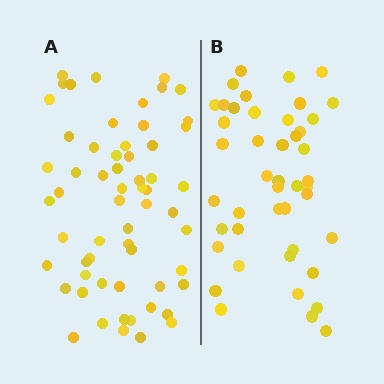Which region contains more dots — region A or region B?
Region A (the left region) has more dots.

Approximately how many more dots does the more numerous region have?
Region A has approximately 15 more dots than region B.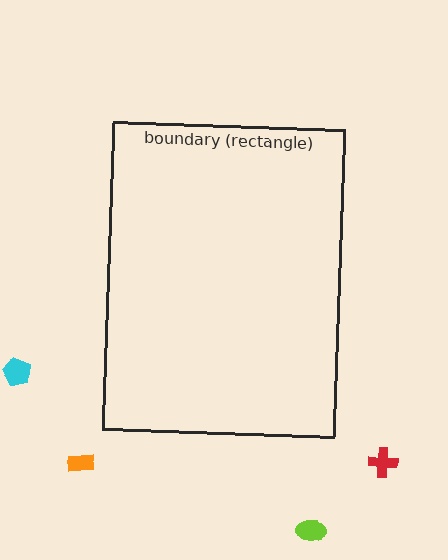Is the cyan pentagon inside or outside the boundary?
Outside.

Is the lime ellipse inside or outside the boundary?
Outside.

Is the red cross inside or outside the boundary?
Outside.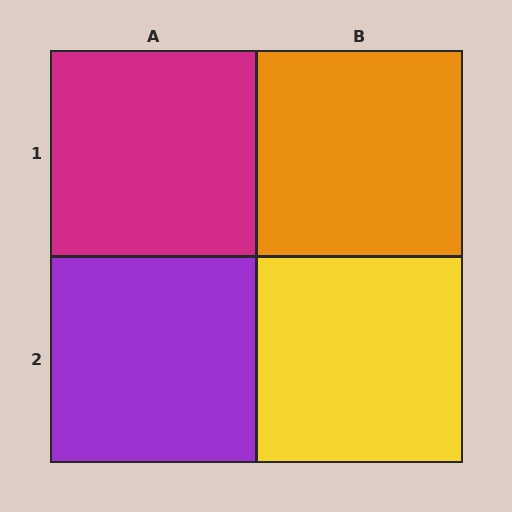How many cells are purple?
1 cell is purple.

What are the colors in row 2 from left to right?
Purple, yellow.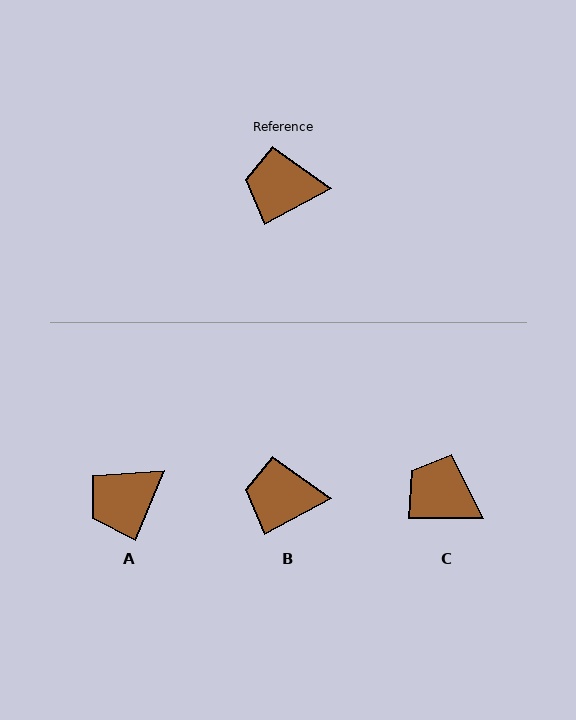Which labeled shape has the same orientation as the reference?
B.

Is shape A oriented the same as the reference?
No, it is off by about 40 degrees.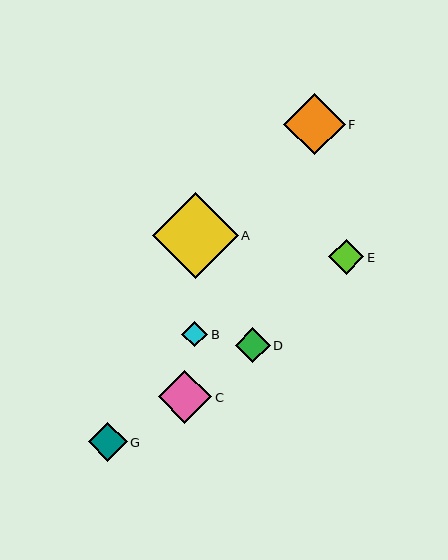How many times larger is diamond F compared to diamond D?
Diamond F is approximately 1.8 times the size of diamond D.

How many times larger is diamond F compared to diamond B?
Diamond F is approximately 2.4 times the size of diamond B.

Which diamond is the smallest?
Diamond B is the smallest with a size of approximately 26 pixels.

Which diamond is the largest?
Diamond A is the largest with a size of approximately 86 pixels.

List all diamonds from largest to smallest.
From largest to smallest: A, F, C, G, D, E, B.